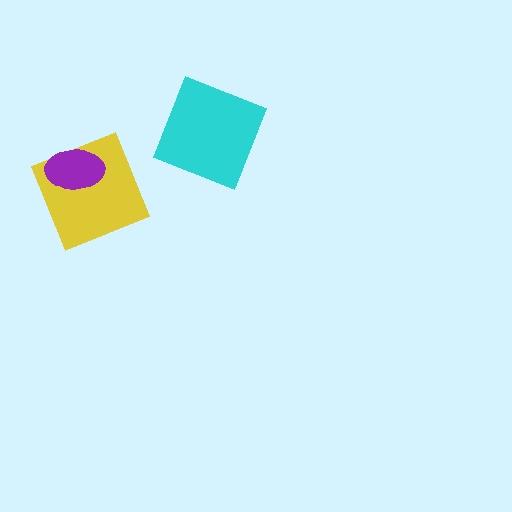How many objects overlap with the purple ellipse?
1 object overlaps with the purple ellipse.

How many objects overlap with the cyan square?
0 objects overlap with the cyan square.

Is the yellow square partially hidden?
Yes, it is partially covered by another shape.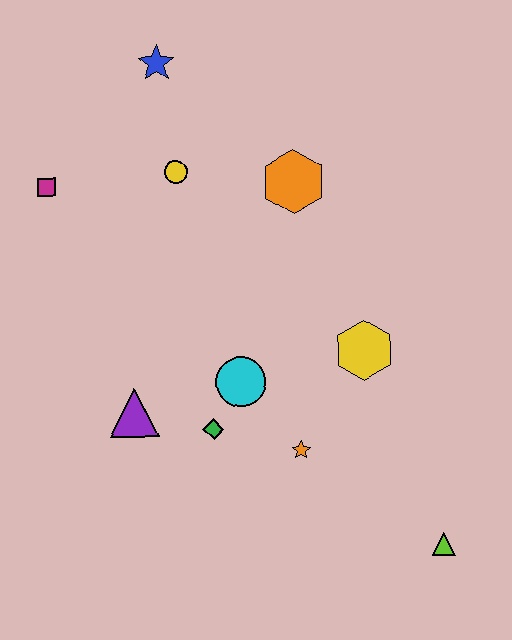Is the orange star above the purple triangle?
No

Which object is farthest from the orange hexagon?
The lime triangle is farthest from the orange hexagon.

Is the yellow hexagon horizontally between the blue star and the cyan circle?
No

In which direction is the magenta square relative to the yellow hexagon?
The magenta square is to the left of the yellow hexagon.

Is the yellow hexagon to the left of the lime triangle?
Yes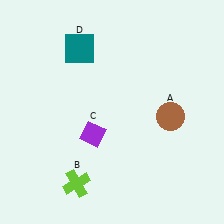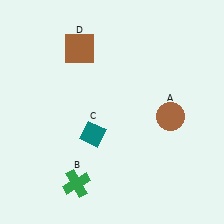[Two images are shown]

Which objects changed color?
B changed from lime to green. C changed from purple to teal. D changed from teal to brown.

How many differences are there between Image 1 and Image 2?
There are 3 differences between the two images.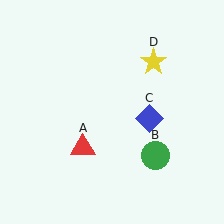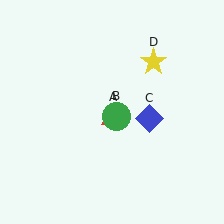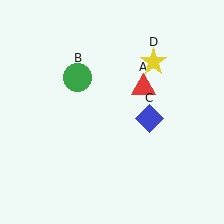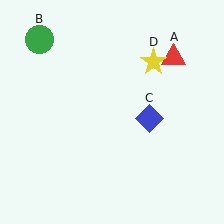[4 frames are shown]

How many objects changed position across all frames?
2 objects changed position: red triangle (object A), green circle (object B).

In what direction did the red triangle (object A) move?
The red triangle (object A) moved up and to the right.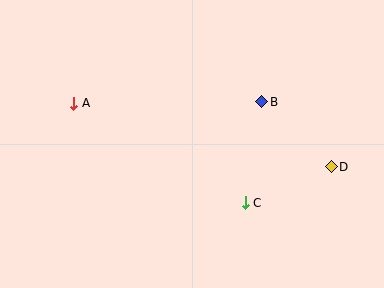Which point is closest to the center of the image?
Point C at (245, 203) is closest to the center.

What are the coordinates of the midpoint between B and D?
The midpoint between B and D is at (297, 134).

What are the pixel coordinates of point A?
Point A is at (74, 103).